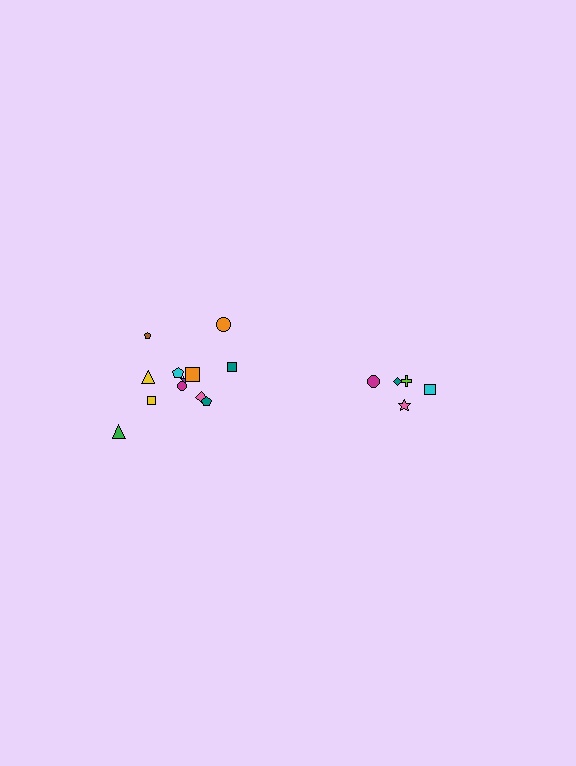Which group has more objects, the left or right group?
The left group.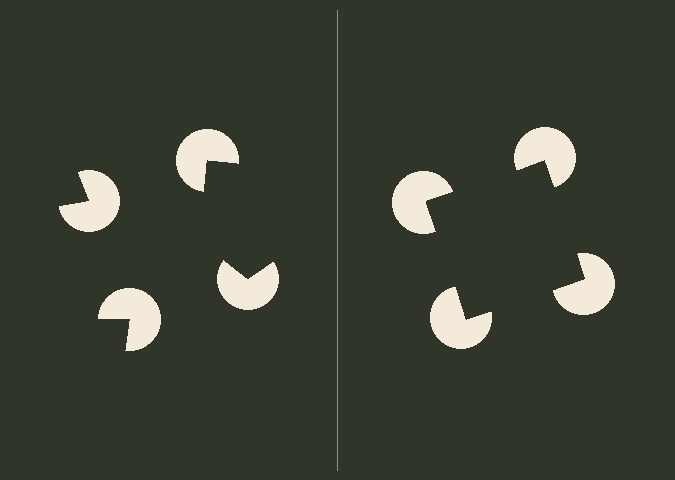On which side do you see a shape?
An illusory square appears on the right side. On the left side the wedge cuts are rotated, so no coherent shape forms.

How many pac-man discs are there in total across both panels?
8 — 4 on each side.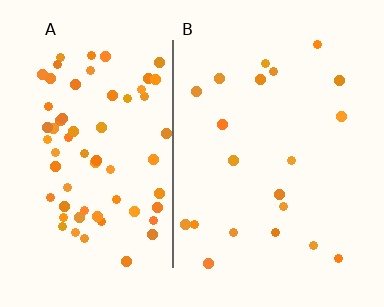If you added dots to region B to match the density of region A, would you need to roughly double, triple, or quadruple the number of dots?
Approximately triple.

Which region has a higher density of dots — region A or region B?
A (the left).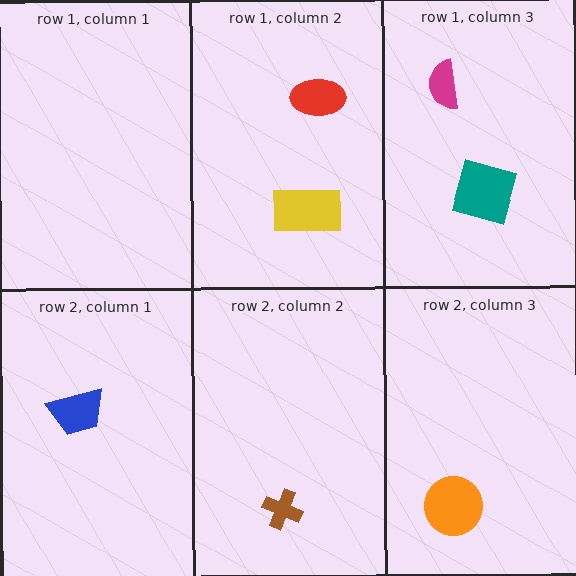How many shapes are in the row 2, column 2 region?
1.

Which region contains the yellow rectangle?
The row 1, column 2 region.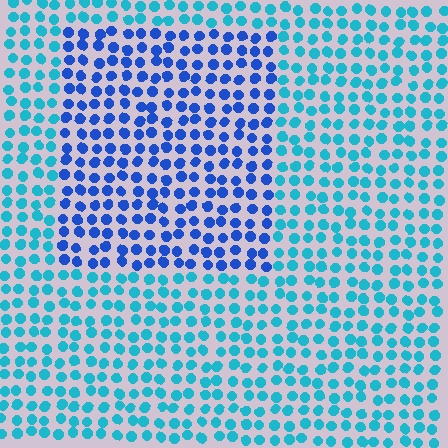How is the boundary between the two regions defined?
The boundary is defined purely by a slight shift in hue (about 37 degrees). Spacing, size, and orientation are identical on both sides.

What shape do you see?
I see a rectangle.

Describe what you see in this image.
The image is filled with small cyan elements in a uniform arrangement. A rectangle-shaped region is visible where the elements are tinted to a slightly different hue, forming a subtle color boundary.